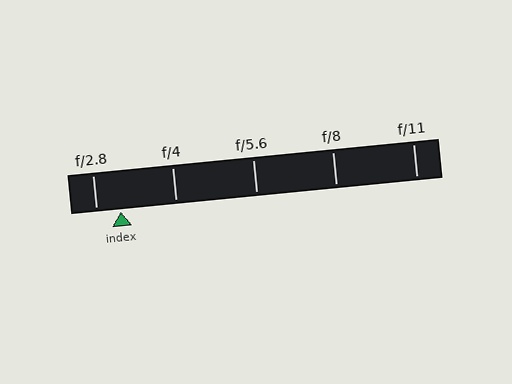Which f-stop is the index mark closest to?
The index mark is closest to f/2.8.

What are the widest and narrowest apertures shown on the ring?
The widest aperture shown is f/2.8 and the narrowest is f/11.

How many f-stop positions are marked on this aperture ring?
There are 5 f-stop positions marked.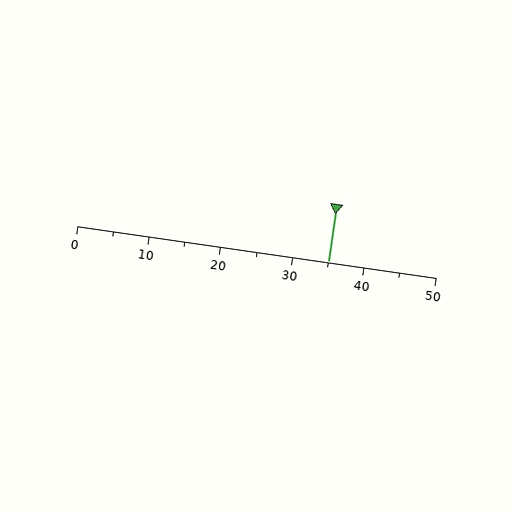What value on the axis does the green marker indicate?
The marker indicates approximately 35.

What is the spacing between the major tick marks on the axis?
The major ticks are spaced 10 apart.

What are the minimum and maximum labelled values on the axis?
The axis runs from 0 to 50.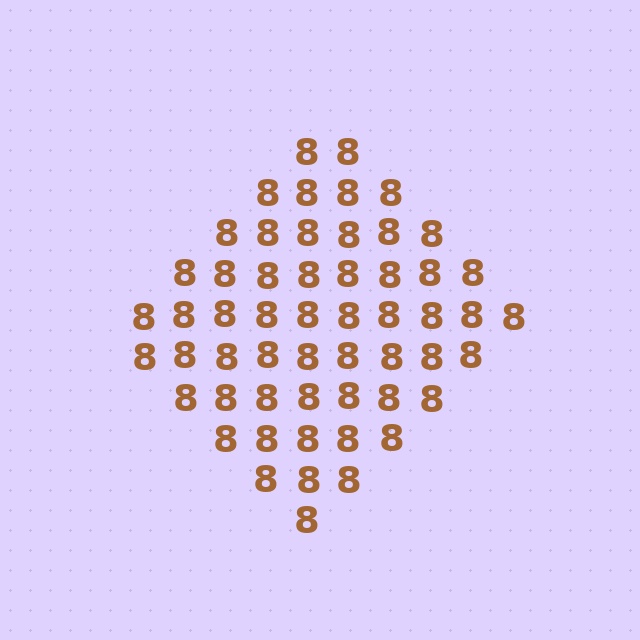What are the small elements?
The small elements are digit 8's.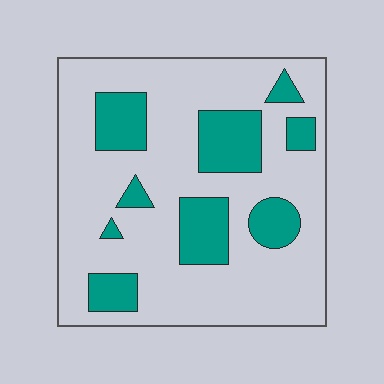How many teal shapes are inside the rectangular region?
9.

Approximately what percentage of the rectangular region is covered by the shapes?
Approximately 25%.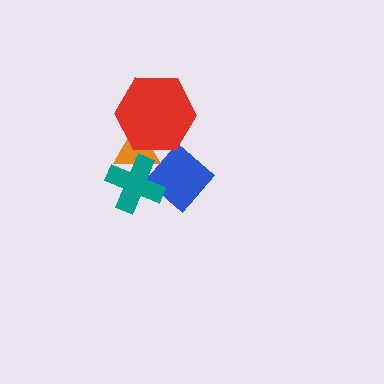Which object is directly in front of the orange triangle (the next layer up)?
The blue diamond is directly in front of the orange triangle.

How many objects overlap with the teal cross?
2 objects overlap with the teal cross.